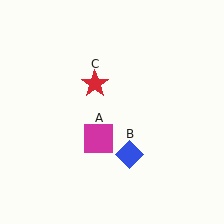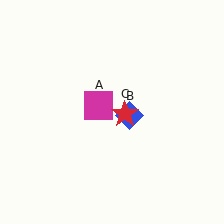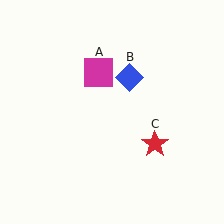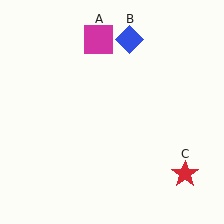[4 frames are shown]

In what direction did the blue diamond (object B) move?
The blue diamond (object B) moved up.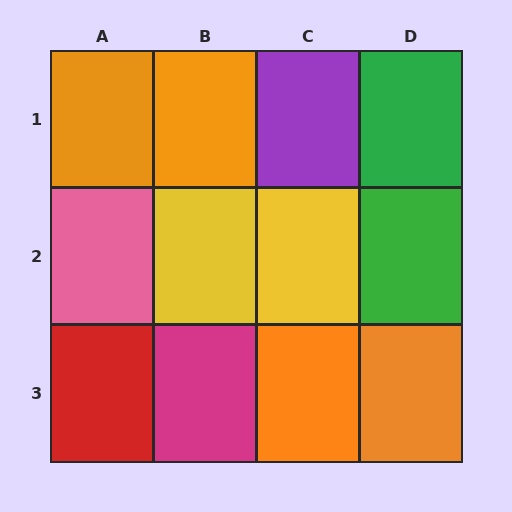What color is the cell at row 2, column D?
Green.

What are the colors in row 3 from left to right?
Red, magenta, orange, orange.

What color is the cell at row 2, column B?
Yellow.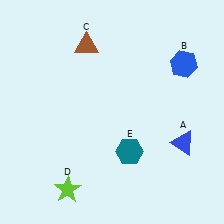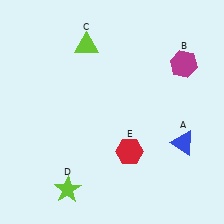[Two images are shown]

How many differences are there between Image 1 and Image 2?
There are 3 differences between the two images.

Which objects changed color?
B changed from blue to magenta. C changed from brown to lime. E changed from teal to red.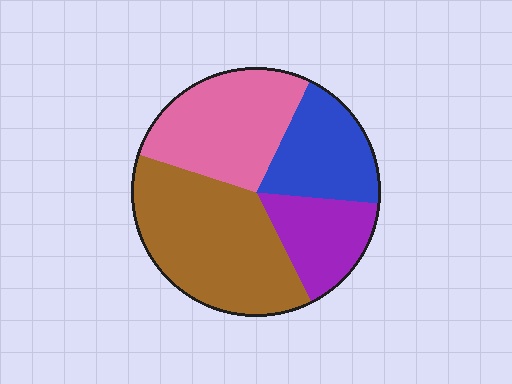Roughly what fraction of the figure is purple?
Purple covers roughly 15% of the figure.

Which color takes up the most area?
Brown, at roughly 35%.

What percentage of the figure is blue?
Blue takes up about one fifth (1/5) of the figure.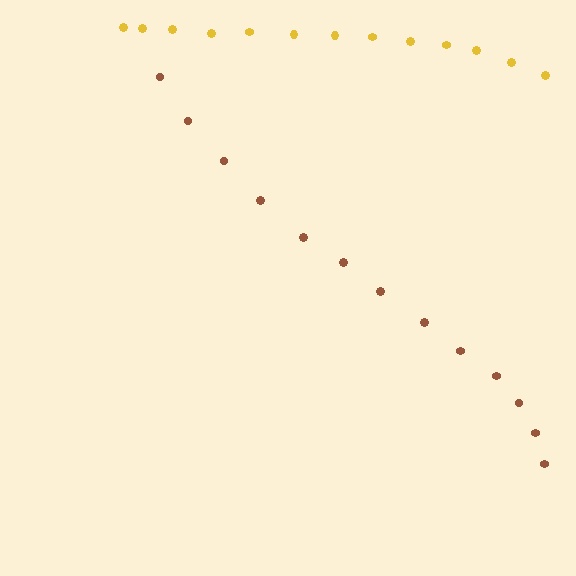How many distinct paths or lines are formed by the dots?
There are 2 distinct paths.